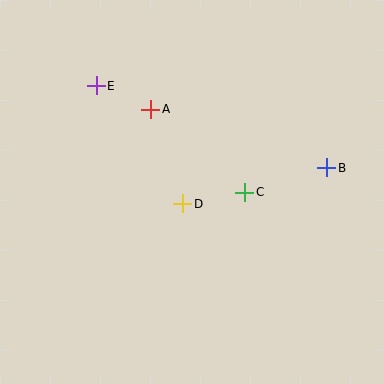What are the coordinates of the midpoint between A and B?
The midpoint between A and B is at (239, 139).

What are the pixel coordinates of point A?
Point A is at (151, 109).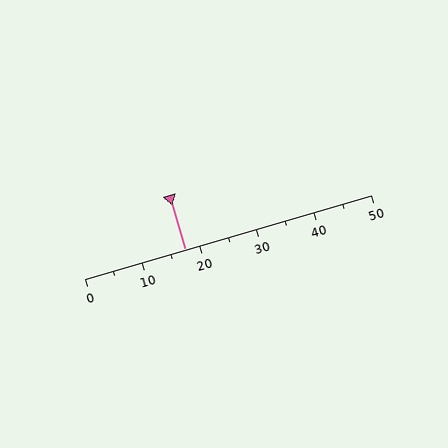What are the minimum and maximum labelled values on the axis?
The axis runs from 0 to 50.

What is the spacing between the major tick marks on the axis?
The major ticks are spaced 10 apart.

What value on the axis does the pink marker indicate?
The marker indicates approximately 17.5.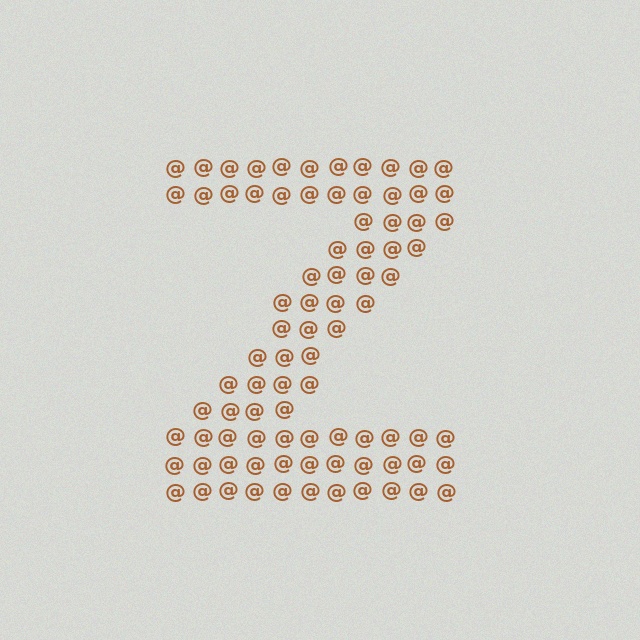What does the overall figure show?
The overall figure shows the letter Z.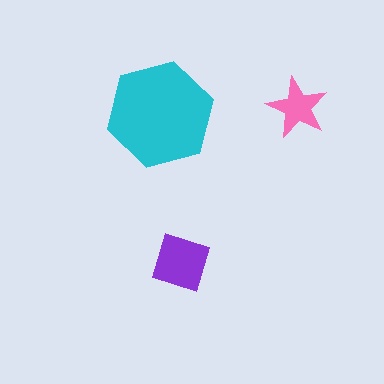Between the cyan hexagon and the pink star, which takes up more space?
The cyan hexagon.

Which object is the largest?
The cyan hexagon.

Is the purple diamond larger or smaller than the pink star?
Larger.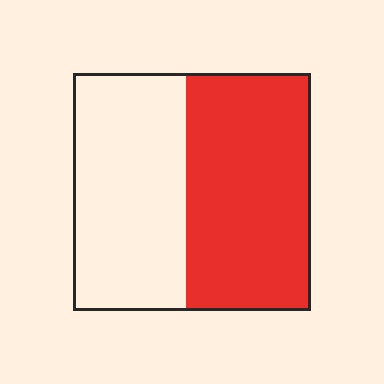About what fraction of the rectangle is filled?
About one half (1/2).